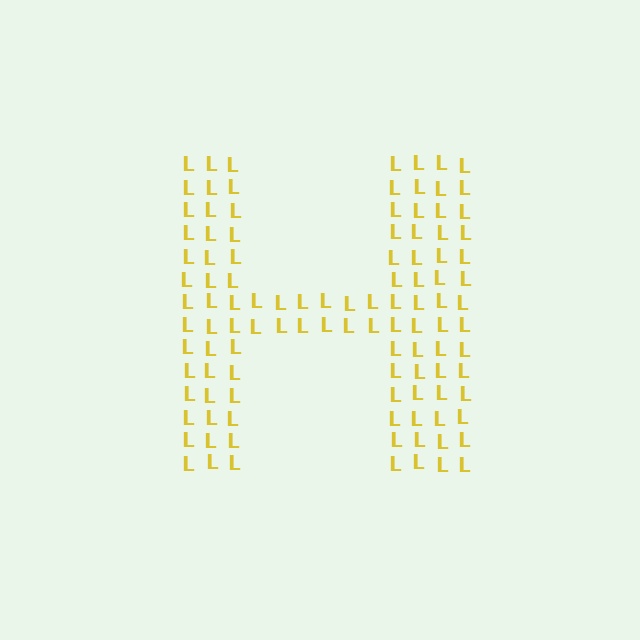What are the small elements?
The small elements are letter L's.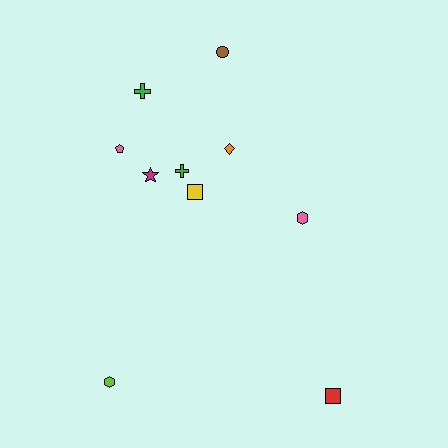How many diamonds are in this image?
There is 1 diamond.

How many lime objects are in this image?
There is 1 lime object.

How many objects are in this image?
There are 10 objects.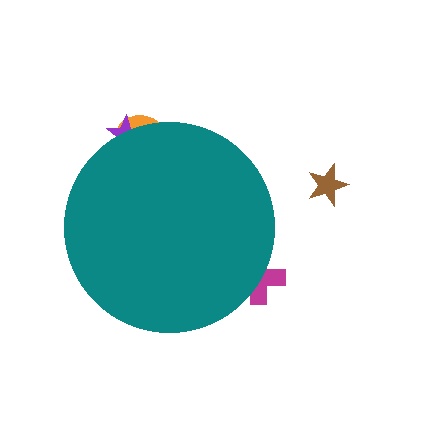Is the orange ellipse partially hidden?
Yes, the orange ellipse is partially hidden behind the teal circle.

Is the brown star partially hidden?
No, the brown star is fully visible.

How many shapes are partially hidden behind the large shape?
3 shapes are partially hidden.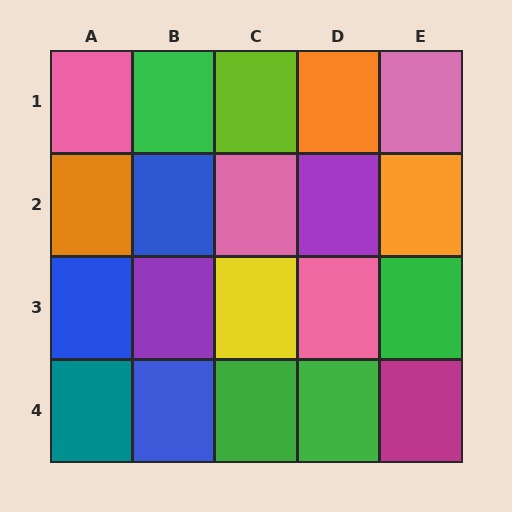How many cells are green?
4 cells are green.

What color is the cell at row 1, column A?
Pink.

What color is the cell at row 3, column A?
Blue.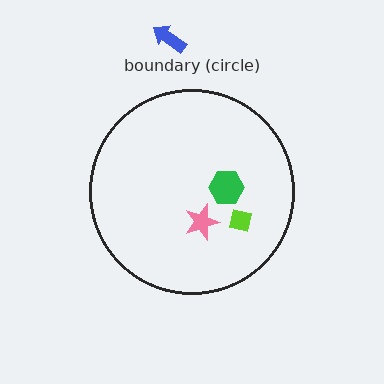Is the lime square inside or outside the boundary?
Inside.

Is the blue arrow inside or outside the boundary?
Outside.